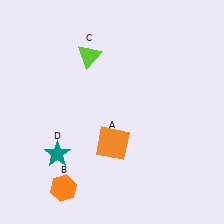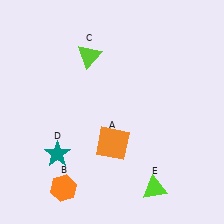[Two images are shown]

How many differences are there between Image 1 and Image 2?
There is 1 difference between the two images.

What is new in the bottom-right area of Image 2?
A lime triangle (E) was added in the bottom-right area of Image 2.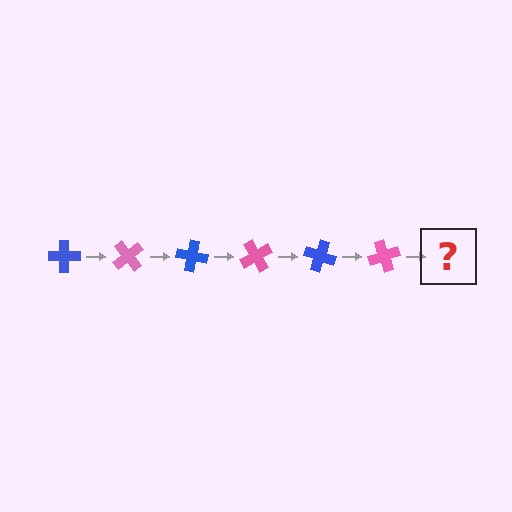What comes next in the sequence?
The next element should be a blue cross, rotated 300 degrees from the start.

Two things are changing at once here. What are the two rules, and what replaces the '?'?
The two rules are that it rotates 50 degrees each step and the color cycles through blue and pink. The '?' should be a blue cross, rotated 300 degrees from the start.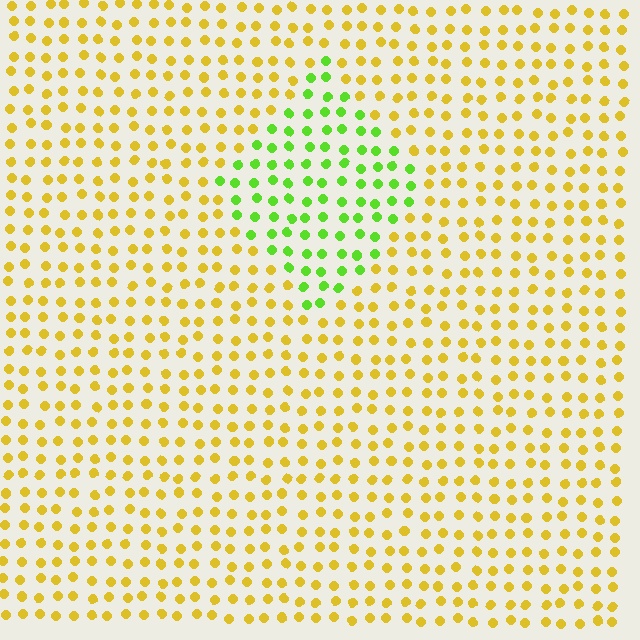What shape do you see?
I see a diamond.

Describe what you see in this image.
The image is filled with small yellow elements in a uniform arrangement. A diamond-shaped region is visible where the elements are tinted to a slightly different hue, forming a subtle color boundary.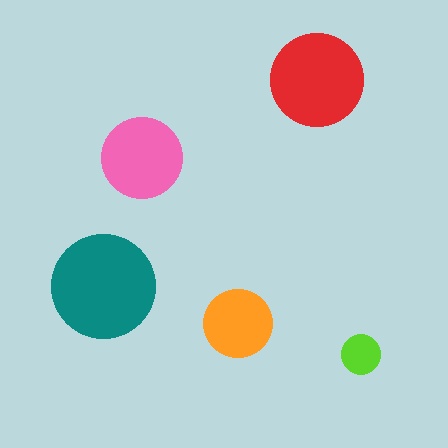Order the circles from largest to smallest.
the teal one, the red one, the pink one, the orange one, the lime one.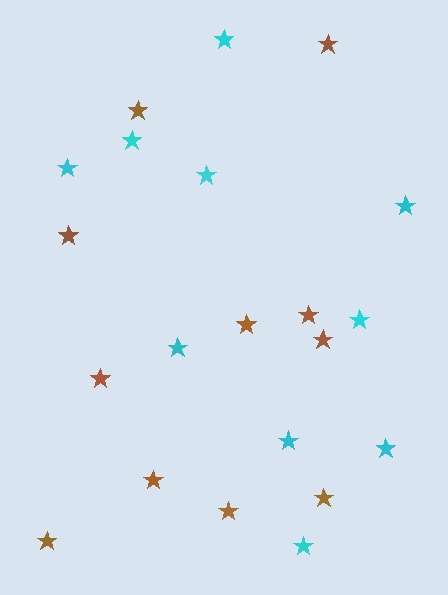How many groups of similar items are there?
There are 2 groups: one group of brown stars (11) and one group of cyan stars (10).